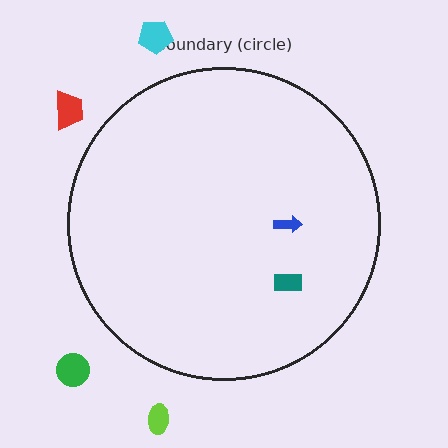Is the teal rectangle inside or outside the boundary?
Inside.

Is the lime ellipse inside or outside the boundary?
Outside.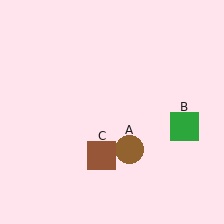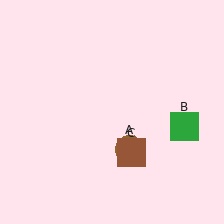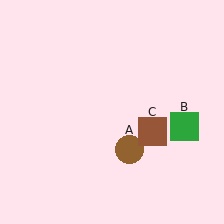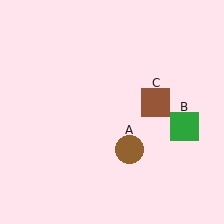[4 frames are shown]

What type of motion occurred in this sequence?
The brown square (object C) rotated counterclockwise around the center of the scene.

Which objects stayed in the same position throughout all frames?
Brown circle (object A) and green square (object B) remained stationary.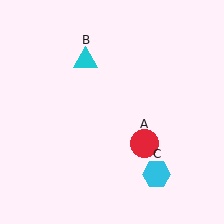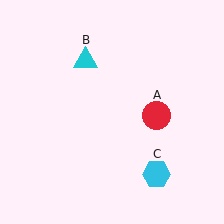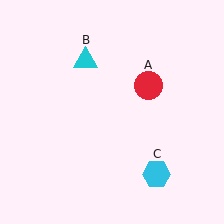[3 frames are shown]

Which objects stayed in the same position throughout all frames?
Cyan triangle (object B) and cyan hexagon (object C) remained stationary.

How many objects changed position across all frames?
1 object changed position: red circle (object A).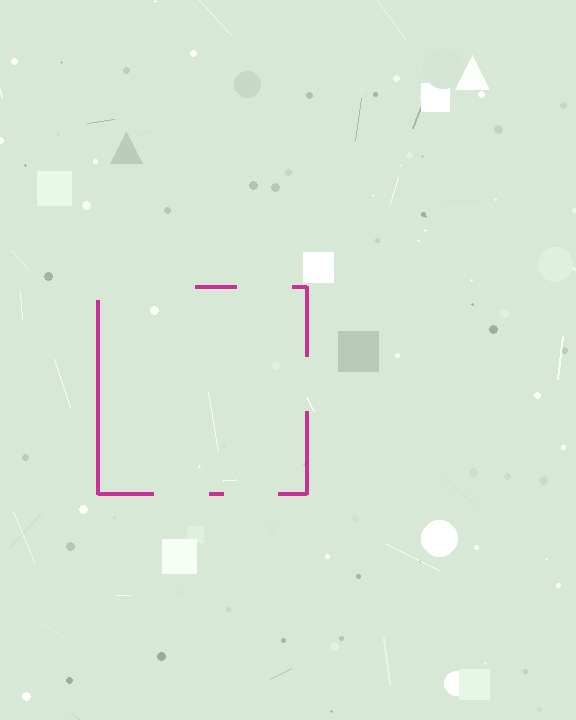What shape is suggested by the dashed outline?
The dashed outline suggests a square.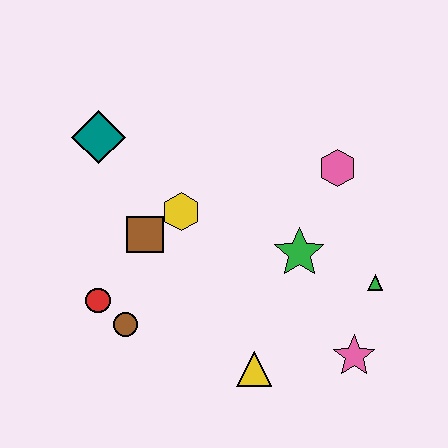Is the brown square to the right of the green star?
No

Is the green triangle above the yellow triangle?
Yes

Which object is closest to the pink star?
The green triangle is closest to the pink star.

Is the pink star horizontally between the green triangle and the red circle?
Yes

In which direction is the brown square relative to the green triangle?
The brown square is to the left of the green triangle.